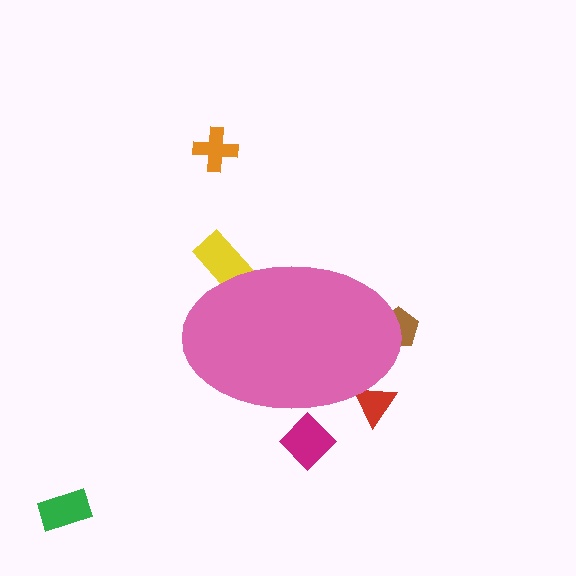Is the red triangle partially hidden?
Yes, the red triangle is partially hidden behind the pink ellipse.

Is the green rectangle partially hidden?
No, the green rectangle is fully visible.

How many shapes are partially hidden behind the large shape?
4 shapes are partially hidden.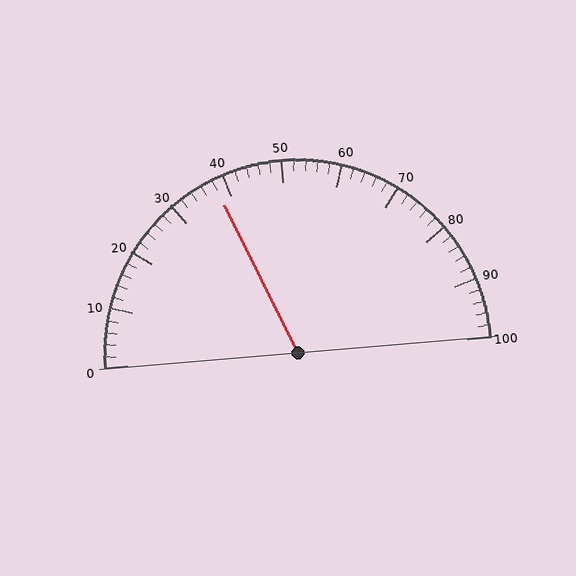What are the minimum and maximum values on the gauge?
The gauge ranges from 0 to 100.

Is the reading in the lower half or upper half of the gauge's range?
The reading is in the lower half of the range (0 to 100).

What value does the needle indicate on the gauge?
The needle indicates approximately 38.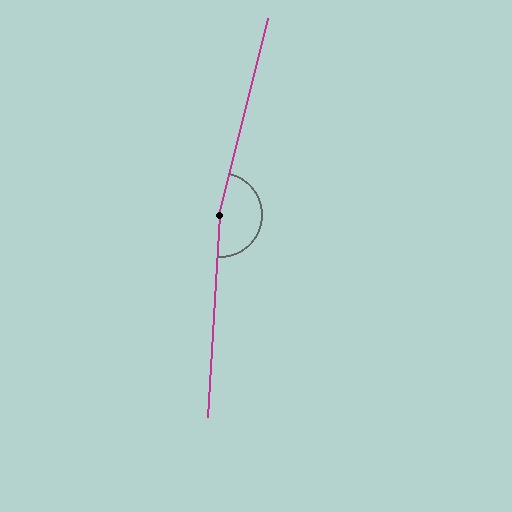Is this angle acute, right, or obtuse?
It is obtuse.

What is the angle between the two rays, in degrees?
Approximately 170 degrees.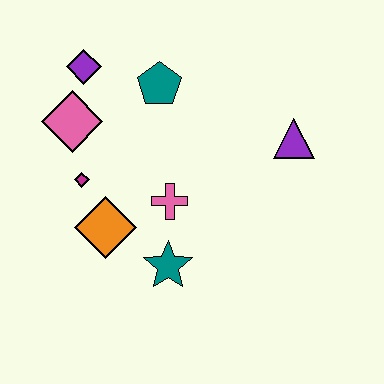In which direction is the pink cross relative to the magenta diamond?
The pink cross is to the right of the magenta diamond.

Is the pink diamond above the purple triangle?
Yes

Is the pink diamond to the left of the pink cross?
Yes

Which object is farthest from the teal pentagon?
The teal star is farthest from the teal pentagon.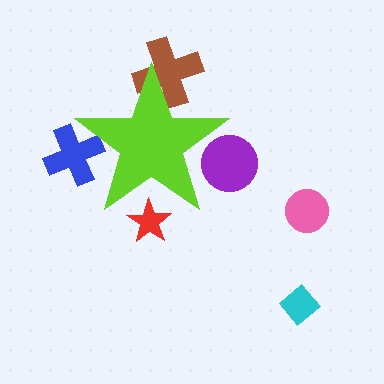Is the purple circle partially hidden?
Yes, the purple circle is partially hidden behind the lime star.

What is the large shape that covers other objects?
A lime star.